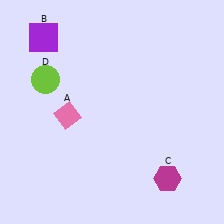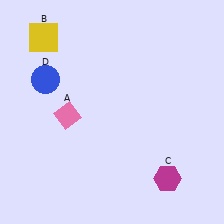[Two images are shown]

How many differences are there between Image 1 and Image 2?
There are 2 differences between the two images.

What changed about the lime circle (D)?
In Image 1, D is lime. In Image 2, it changed to blue.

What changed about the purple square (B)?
In Image 1, B is purple. In Image 2, it changed to yellow.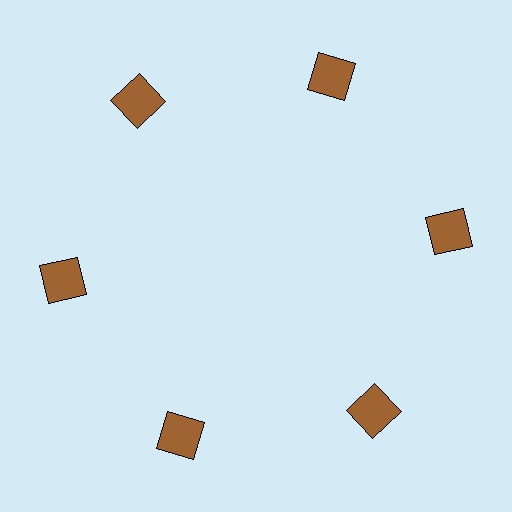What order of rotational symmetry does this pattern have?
This pattern has 6-fold rotational symmetry.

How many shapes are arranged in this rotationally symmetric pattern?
There are 6 shapes, arranged in 6 groups of 1.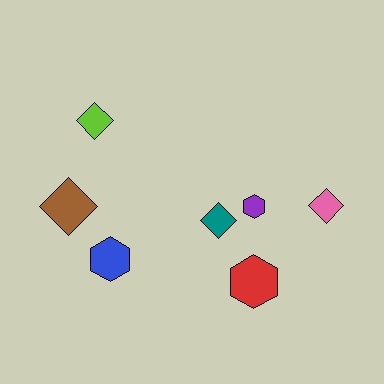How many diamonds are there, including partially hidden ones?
There are 4 diamonds.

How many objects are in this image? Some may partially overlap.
There are 7 objects.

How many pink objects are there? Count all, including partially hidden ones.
There is 1 pink object.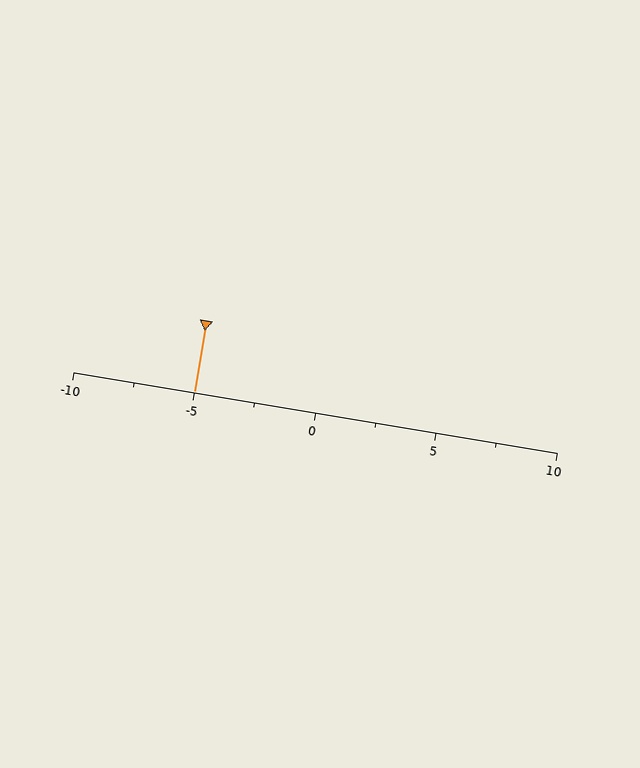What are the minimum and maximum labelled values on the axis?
The axis runs from -10 to 10.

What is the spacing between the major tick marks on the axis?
The major ticks are spaced 5 apart.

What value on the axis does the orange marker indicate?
The marker indicates approximately -5.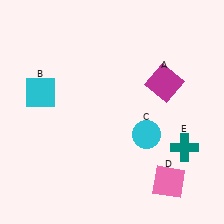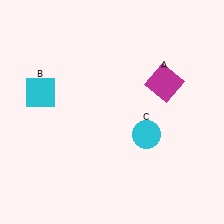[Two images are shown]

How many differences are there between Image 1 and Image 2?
There are 2 differences between the two images.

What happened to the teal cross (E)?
The teal cross (E) was removed in Image 2. It was in the bottom-right area of Image 1.